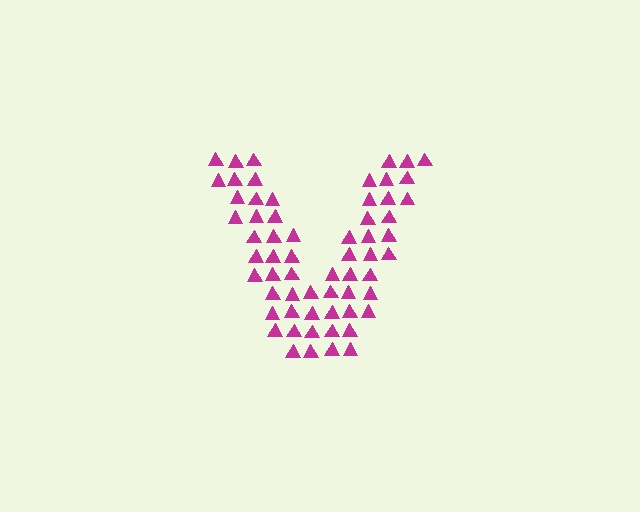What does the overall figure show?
The overall figure shows the letter V.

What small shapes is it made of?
It is made of small triangles.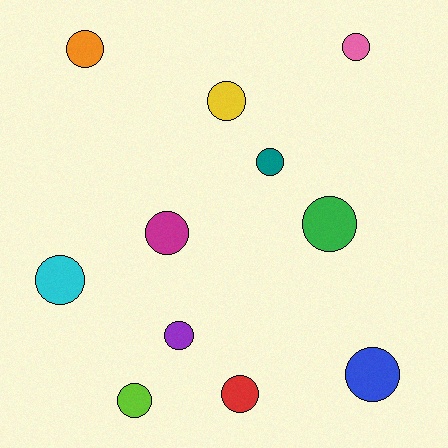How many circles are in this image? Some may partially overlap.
There are 11 circles.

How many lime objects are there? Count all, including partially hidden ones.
There is 1 lime object.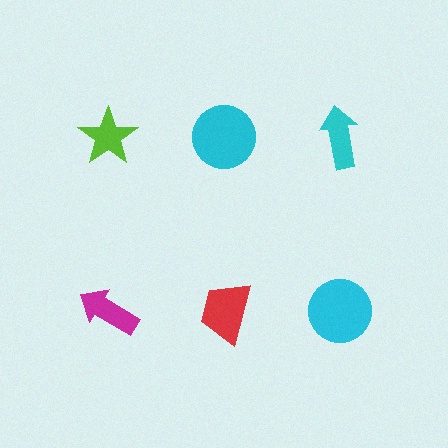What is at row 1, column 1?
A lime star.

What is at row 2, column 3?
A cyan circle.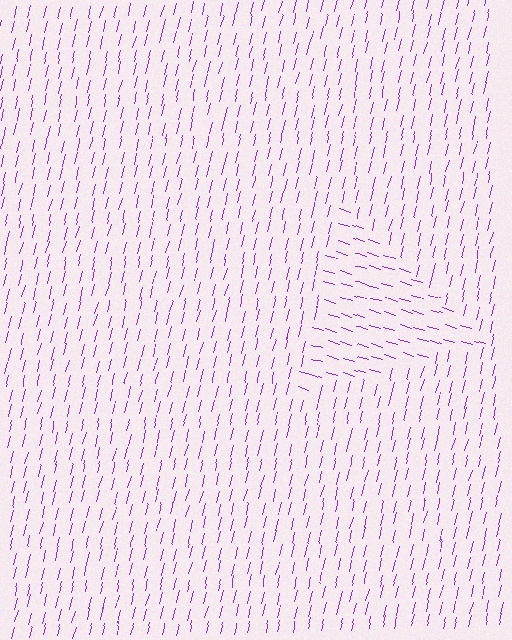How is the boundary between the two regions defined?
The boundary is defined purely by a change in line orientation (approximately 87 degrees difference). All lines are the same color and thickness.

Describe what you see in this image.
The image is filled with small purple line segments. A triangle region in the image has lines oriented differently from the surrounding lines, creating a visible texture boundary.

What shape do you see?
I see a triangle.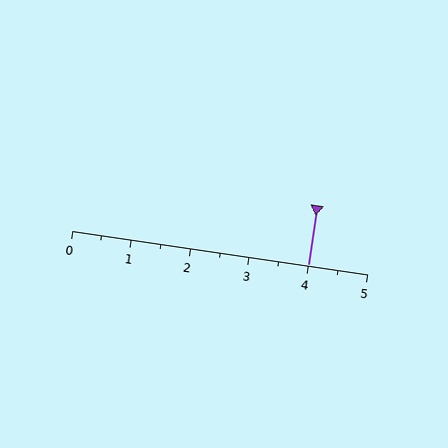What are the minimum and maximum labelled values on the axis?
The axis runs from 0 to 5.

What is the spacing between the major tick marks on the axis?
The major ticks are spaced 1 apart.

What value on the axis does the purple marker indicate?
The marker indicates approximately 4.